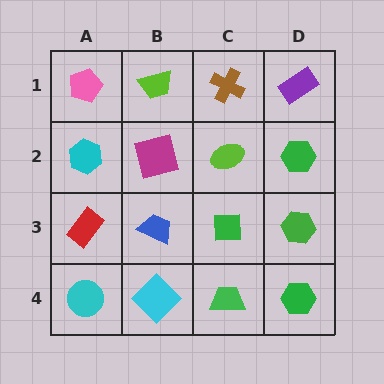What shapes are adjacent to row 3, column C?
A lime ellipse (row 2, column C), a green trapezoid (row 4, column C), a blue trapezoid (row 3, column B), a green hexagon (row 3, column D).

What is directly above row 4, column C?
A green square.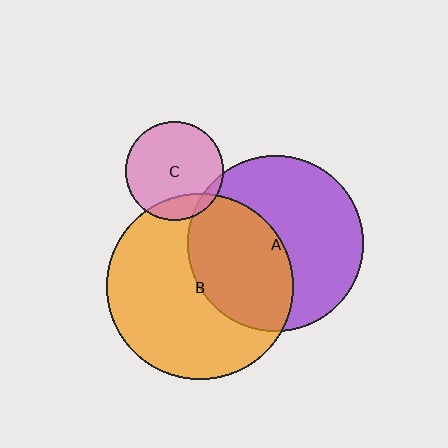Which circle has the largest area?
Circle B (orange).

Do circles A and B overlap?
Yes.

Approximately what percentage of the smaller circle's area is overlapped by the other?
Approximately 45%.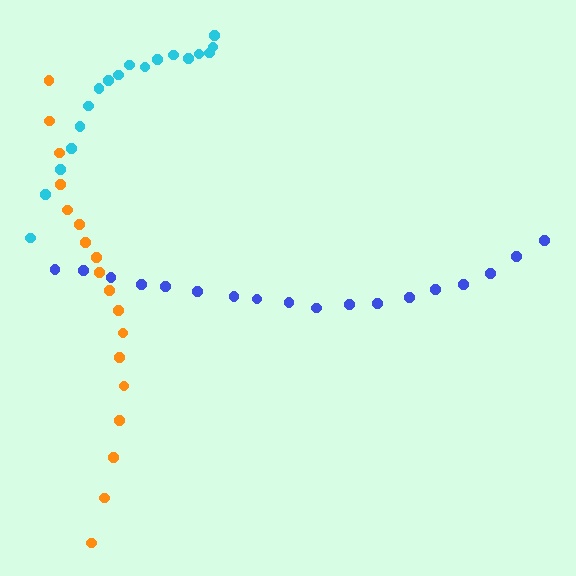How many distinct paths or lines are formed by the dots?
There are 3 distinct paths.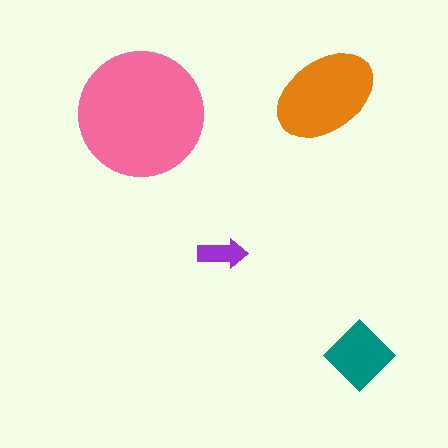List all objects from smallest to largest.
The purple arrow, the teal diamond, the orange ellipse, the pink circle.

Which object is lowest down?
The teal diamond is bottommost.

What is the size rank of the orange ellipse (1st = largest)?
2nd.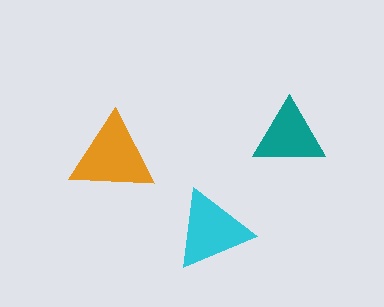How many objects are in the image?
There are 3 objects in the image.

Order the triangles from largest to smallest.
the orange one, the cyan one, the teal one.